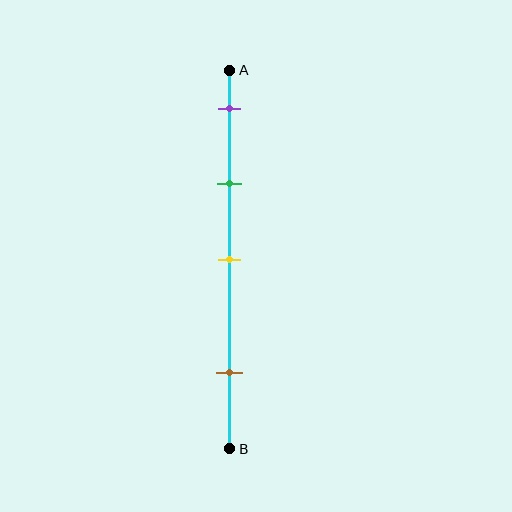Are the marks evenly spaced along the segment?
No, the marks are not evenly spaced.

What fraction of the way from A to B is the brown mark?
The brown mark is approximately 80% (0.8) of the way from A to B.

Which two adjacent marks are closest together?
The purple and green marks are the closest adjacent pair.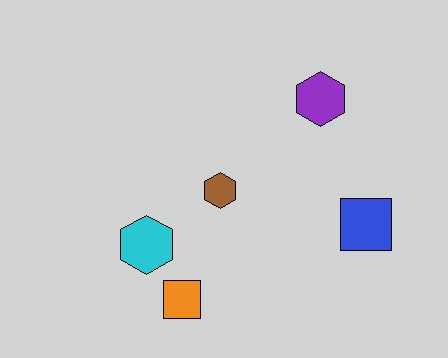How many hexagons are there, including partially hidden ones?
There are 3 hexagons.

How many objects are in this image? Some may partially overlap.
There are 5 objects.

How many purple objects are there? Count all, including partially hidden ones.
There is 1 purple object.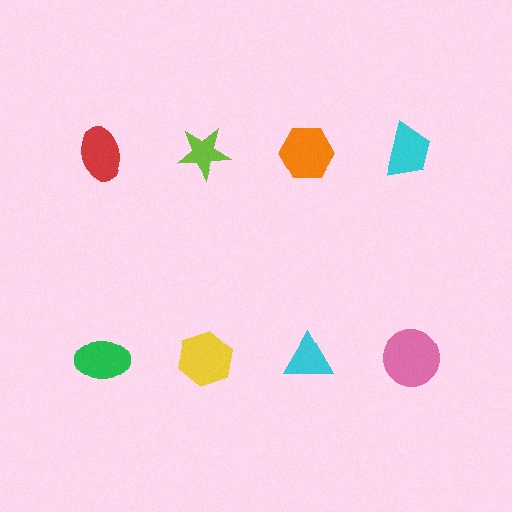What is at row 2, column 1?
A green ellipse.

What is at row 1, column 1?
A red ellipse.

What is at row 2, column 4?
A pink circle.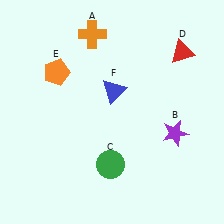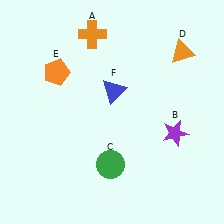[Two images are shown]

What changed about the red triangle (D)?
In Image 1, D is red. In Image 2, it changed to orange.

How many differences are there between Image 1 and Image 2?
There is 1 difference between the two images.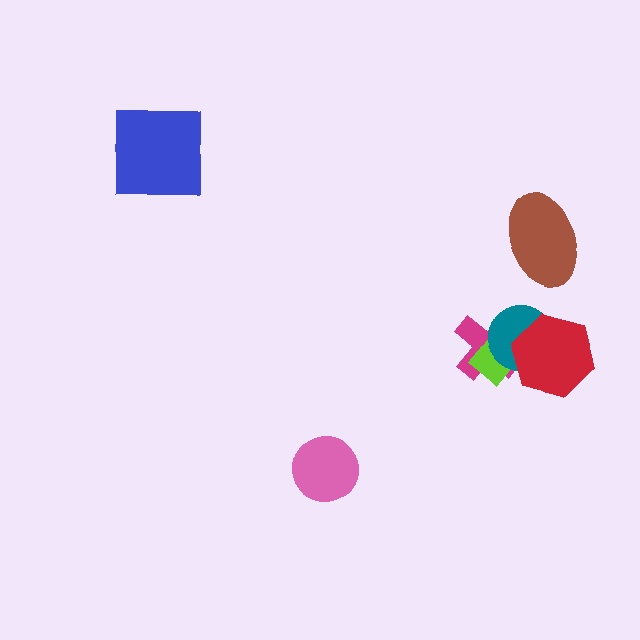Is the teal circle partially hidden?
Yes, it is partially covered by another shape.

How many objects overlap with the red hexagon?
3 objects overlap with the red hexagon.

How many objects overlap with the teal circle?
3 objects overlap with the teal circle.